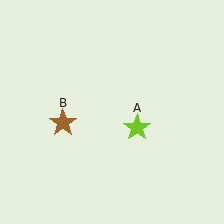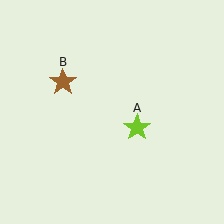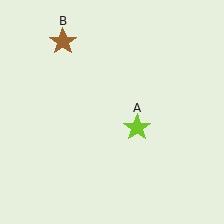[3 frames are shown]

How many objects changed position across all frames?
1 object changed position: brown star (object B).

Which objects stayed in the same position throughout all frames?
Lime star (object A) remained stationary.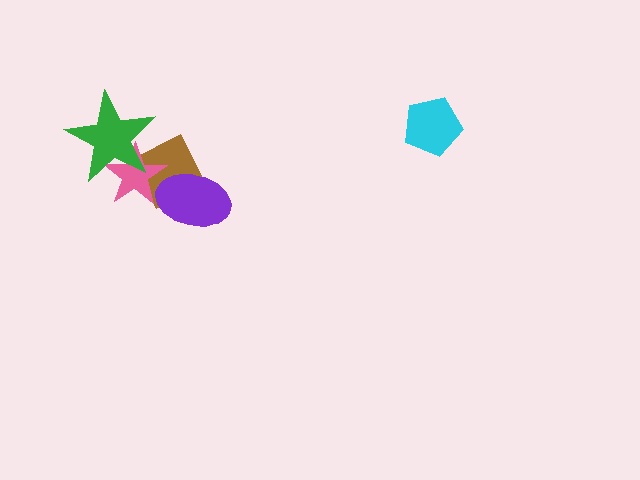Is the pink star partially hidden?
Yes, it is partially covered by another shape.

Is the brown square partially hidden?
Yes, it is partially covered by another shape.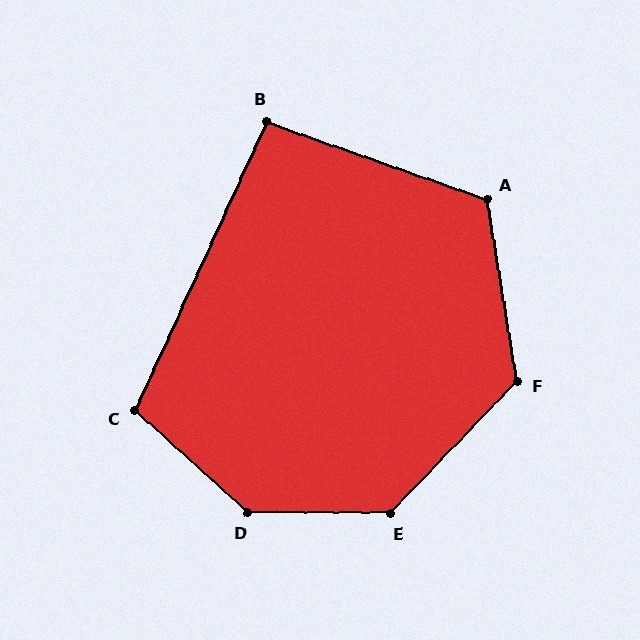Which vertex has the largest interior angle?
D, at approximately 138 degrees.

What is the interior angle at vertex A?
Approximately 119 degrees (obtuse).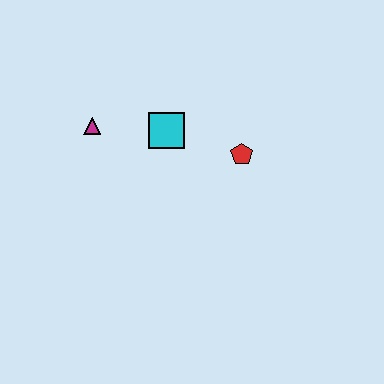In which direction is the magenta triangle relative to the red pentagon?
The magenta triangle is to the left of the red pentagon.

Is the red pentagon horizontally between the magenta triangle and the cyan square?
No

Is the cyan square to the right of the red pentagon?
No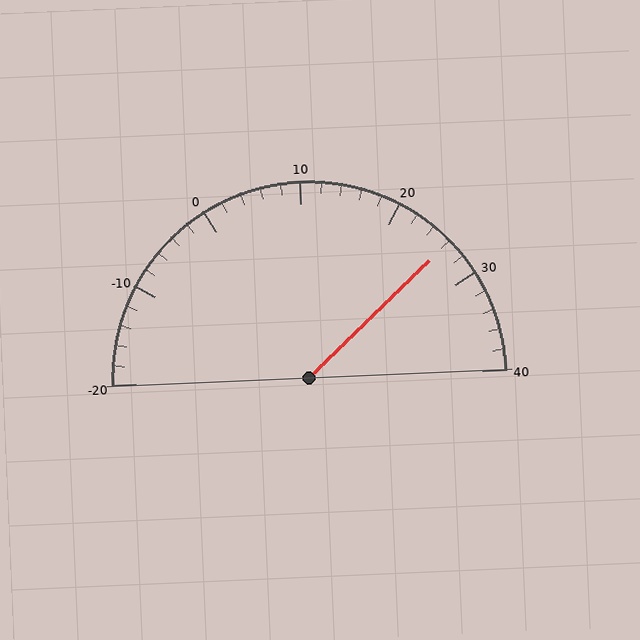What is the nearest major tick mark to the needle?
The nearest major tick mark is 30.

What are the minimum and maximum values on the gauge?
The gauge ranges from -20 to 40.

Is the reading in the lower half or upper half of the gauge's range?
The reading is in the upper half of the range (-20 to 40).